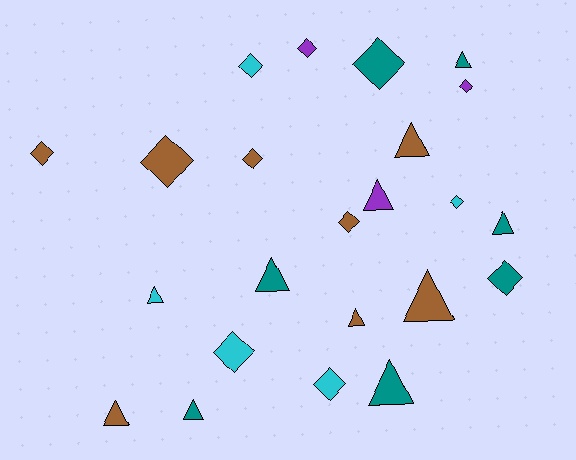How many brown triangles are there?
There are 4 brown triangles.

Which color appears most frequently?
Brown, with 8 objects.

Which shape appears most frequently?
Diamond, with 12 objects.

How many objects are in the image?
There are 23 objects.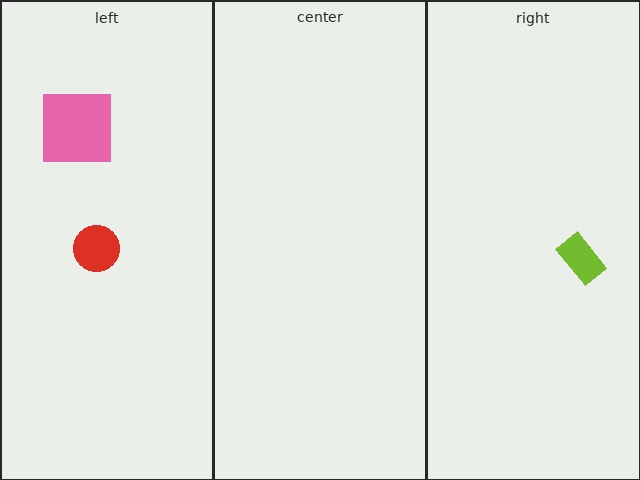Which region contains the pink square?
The left region.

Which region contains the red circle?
The left region.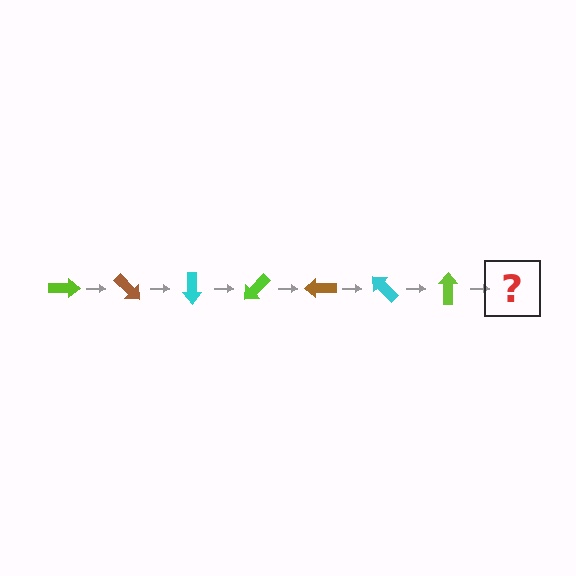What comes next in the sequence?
The next element should be a brown arrow, rotated 315 degrees from the start.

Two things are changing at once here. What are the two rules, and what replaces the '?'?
The two rules are that it rotates 45 degrees each step and the color cycles through lime, brown, and cyan. The '?' should be a brown arrow, rotated 315 degrees from the start.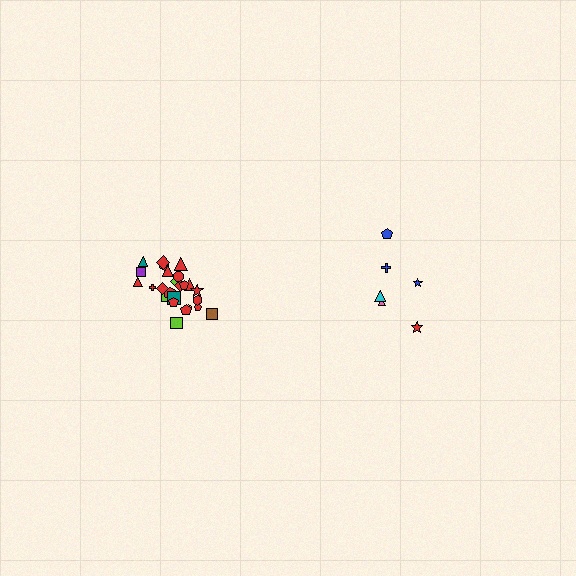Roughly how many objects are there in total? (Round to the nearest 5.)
Roughly 30 objects in total.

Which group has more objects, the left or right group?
The left group.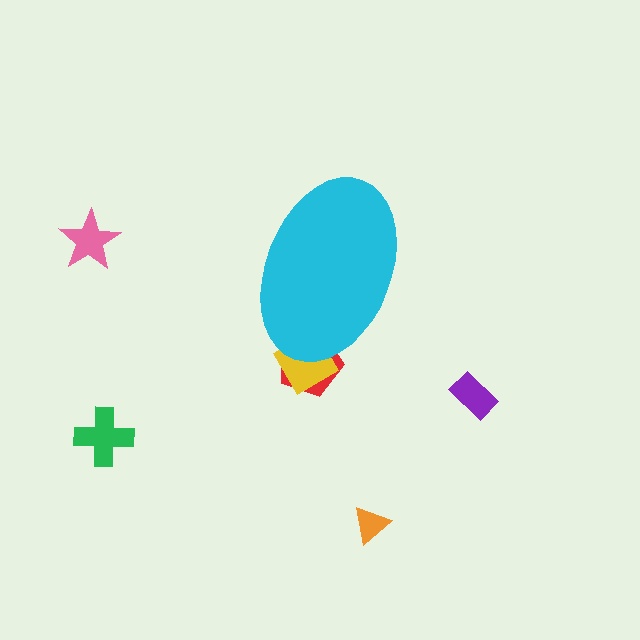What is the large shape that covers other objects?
A cyan ellipse.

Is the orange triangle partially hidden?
No, the orange triangle is fully visible.